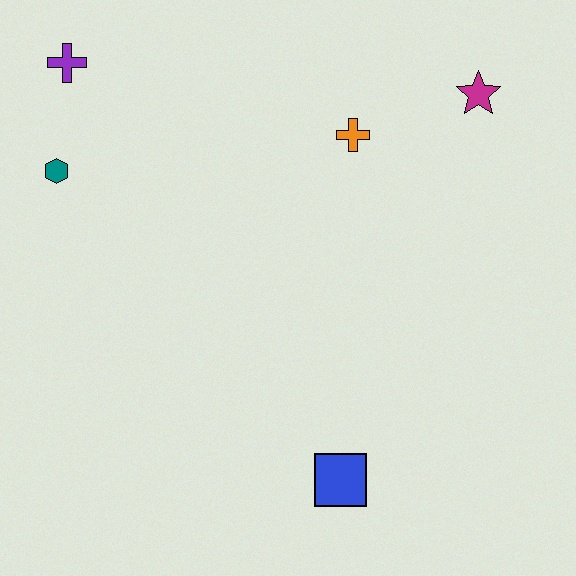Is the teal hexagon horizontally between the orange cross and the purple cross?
No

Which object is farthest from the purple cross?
The blue square is farthest from the purple cross.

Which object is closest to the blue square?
The orange cross is closest to the blue square.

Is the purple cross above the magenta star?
Yes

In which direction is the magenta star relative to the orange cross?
The magenta star is to the right of the orange cross.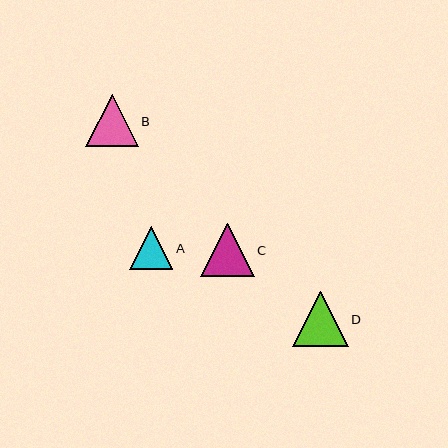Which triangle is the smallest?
Triangle A is the smallest with a size of approximately 43 pixels.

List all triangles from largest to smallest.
From largest to smallest: D, C, B, A.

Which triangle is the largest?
Triangle D is the largest with a size of approximately 56 pixels.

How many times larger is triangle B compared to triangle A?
Triangle B is approximately 1.2 times the size of triangle A.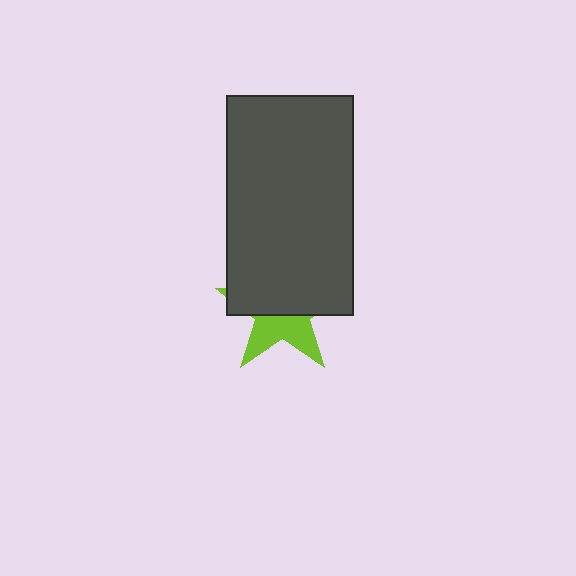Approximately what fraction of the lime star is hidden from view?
Roughly 60% of the lime star is hidden behind the dark gray rectangle.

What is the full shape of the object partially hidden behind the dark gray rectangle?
The partially hidden object is a lime star.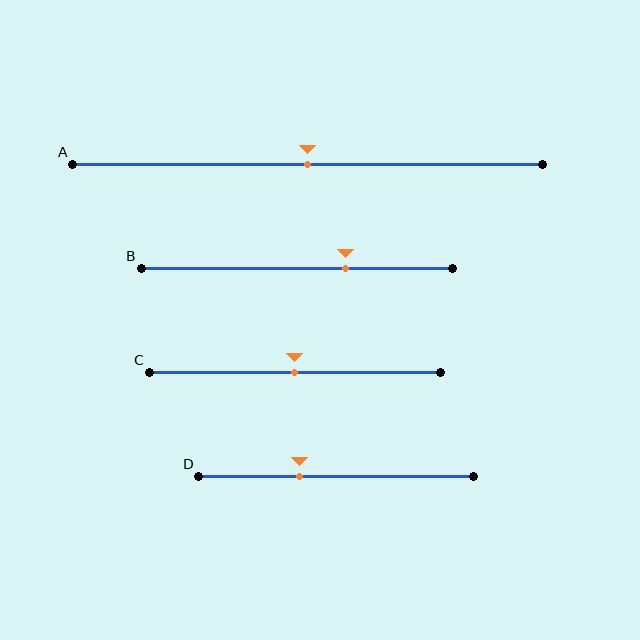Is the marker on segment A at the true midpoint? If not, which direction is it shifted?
Yes, the marker on segment A is at the true midpoint.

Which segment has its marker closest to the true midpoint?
Segment A has its marker closest to the true midpoint.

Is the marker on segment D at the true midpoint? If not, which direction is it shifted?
No, the marker on segment D is shifted to the left by about 13% of the segment length.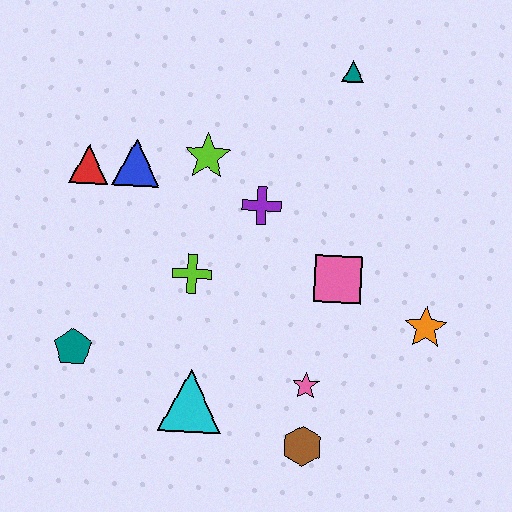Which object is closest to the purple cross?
The lime star is closest to the purple cross.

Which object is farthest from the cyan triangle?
The teal triangle is farthest from the cyan triangle.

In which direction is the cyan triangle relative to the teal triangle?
The cyan triangle is below the teal triangle.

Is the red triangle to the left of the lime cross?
Yes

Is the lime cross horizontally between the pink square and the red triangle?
Yes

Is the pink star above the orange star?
No